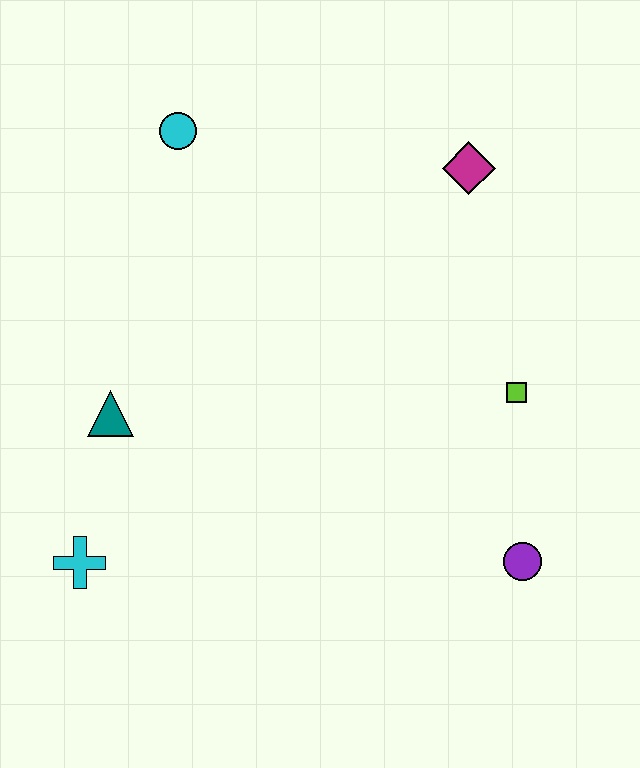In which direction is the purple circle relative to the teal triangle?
The purple circle is to the right of the teal triangle.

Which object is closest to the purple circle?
The lime square is closest to the purple circle.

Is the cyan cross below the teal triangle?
Yes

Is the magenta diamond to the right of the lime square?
No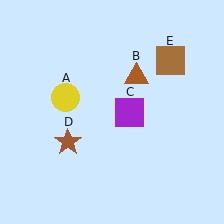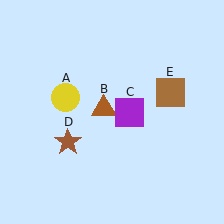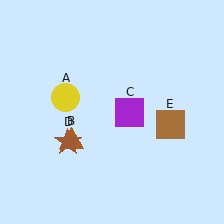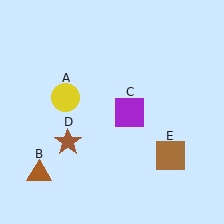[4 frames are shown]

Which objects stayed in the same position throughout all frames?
Yellow circle (object A) and purple square (object C) and brown star (object D) remained stationary.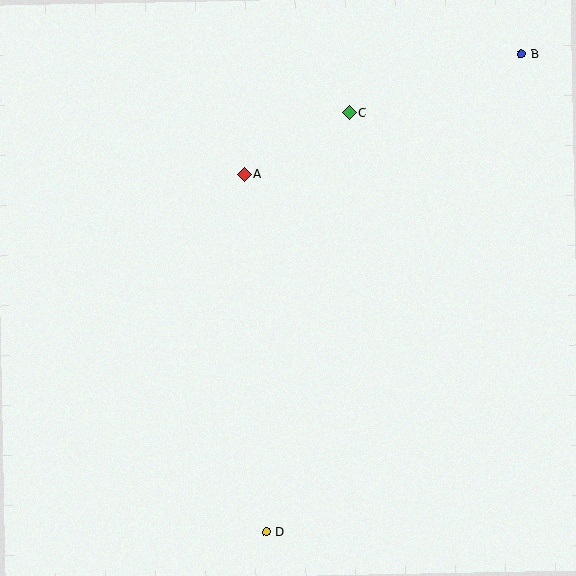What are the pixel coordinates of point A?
Point A is at (244, 174).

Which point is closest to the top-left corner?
Point A is closest to the top-left corner.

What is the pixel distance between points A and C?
The distance between A and C is 122 pixels.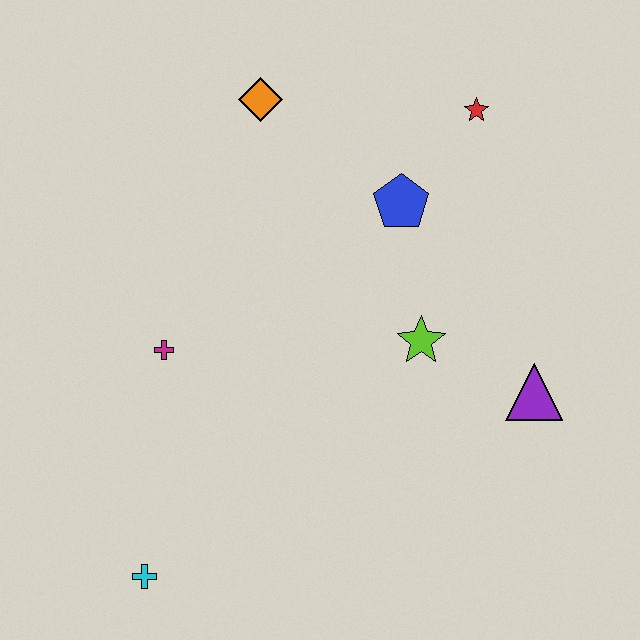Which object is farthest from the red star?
The cyan cross is farthest from the red star.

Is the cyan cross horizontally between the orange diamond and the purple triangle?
No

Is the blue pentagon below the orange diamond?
Yes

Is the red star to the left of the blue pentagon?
No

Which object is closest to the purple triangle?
The lime star is closest to the purple triangle.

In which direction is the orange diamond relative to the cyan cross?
The orange diamond is above the cyan cross.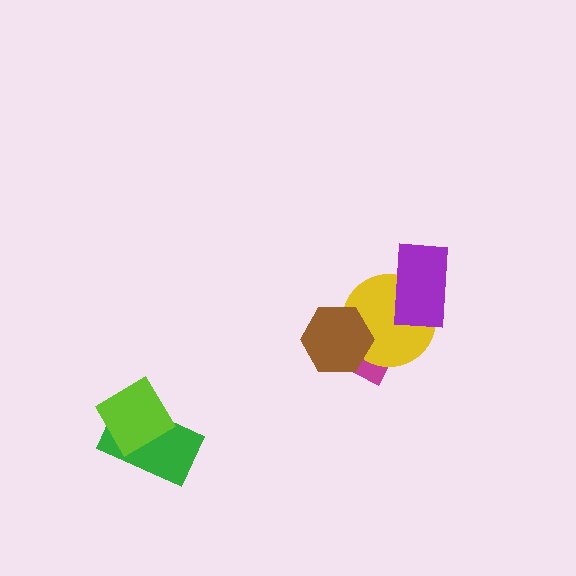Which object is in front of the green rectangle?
The lime diamond is in front of the green rectangle.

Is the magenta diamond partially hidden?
Yes, it is partially covered by another shape.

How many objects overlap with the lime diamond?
1 object overlaps with the lime diamond.